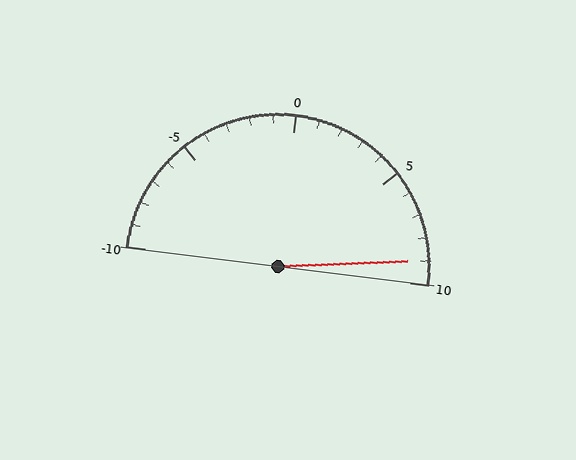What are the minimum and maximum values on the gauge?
The gauge ranges from -10 to 10.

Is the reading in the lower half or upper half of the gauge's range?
The reading is in the upper half of the range (-10 to 10).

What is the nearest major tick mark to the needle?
The nearest major tick mark is 10.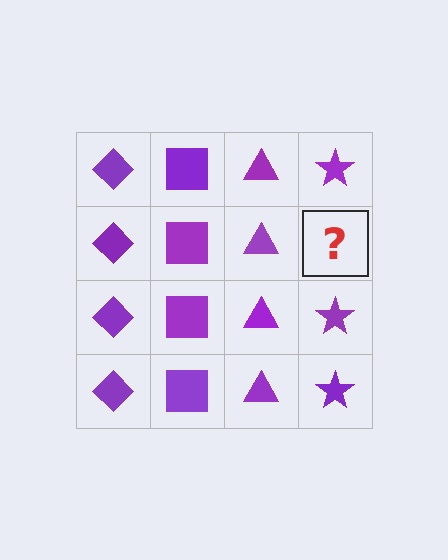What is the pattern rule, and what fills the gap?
The rule is that each column has a consistent shape. The gap should be filled with a purple star.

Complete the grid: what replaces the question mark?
The question mark should be replaced with a purple star.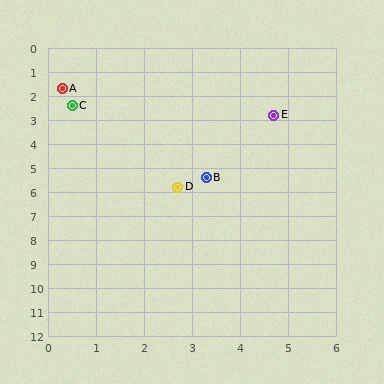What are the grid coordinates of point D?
Point D is at approximately (2.7, 5.8).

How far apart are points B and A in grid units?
Points B and A are about 4.8 grid units apart.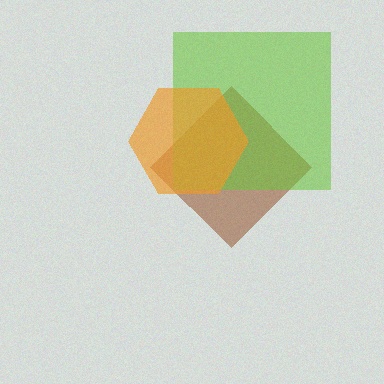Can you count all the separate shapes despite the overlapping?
Yes, there are 3 separate shapes.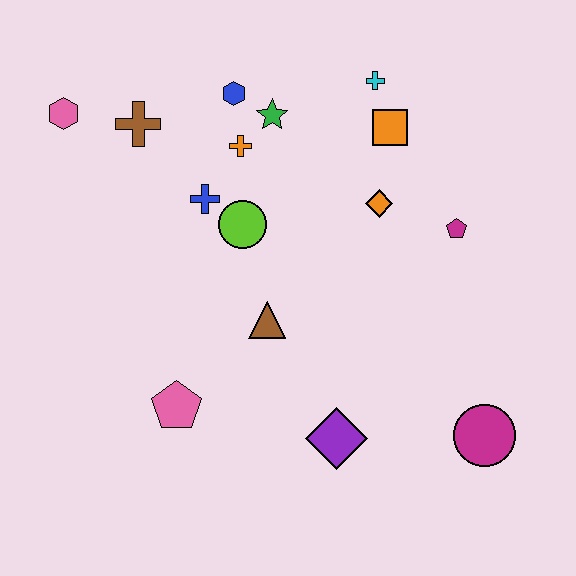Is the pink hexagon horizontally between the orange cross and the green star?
No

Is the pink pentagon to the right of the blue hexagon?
No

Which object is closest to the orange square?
The cyan cross is closest to the orange square.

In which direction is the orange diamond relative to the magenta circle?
The orange diamond is above the magenta circle.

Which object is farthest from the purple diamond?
The pink hexagon is farthest from the purple diamond.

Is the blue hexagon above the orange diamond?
Yes